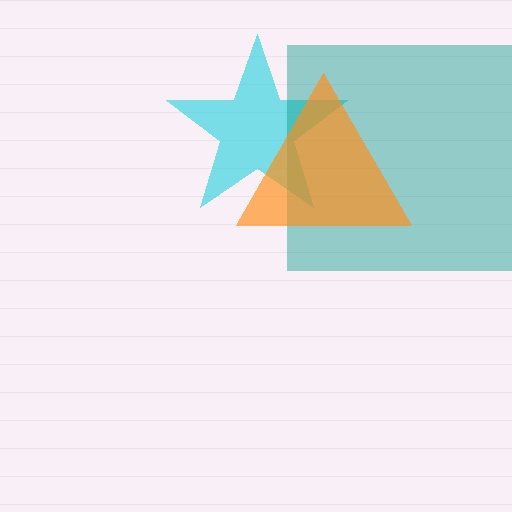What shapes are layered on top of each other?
The layered shapes are: a cyan star, a teal square, an orange triangle.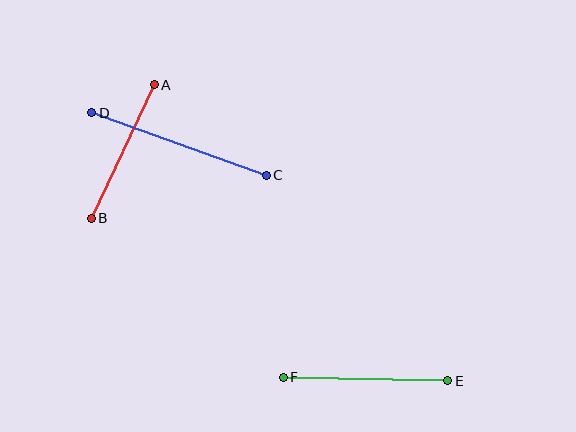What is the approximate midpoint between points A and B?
The midpoint is at approximately (123, 152) pixels.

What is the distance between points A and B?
The distance is approximately 148 pixels.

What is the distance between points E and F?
The distance is approximately 164 pixels.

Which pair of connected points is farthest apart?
Points C and D are farthest apart.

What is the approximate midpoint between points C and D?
The midpoint is at approximately (179, 144) pixels.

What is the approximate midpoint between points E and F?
The midpoint is at approximately (366, 379) pixels.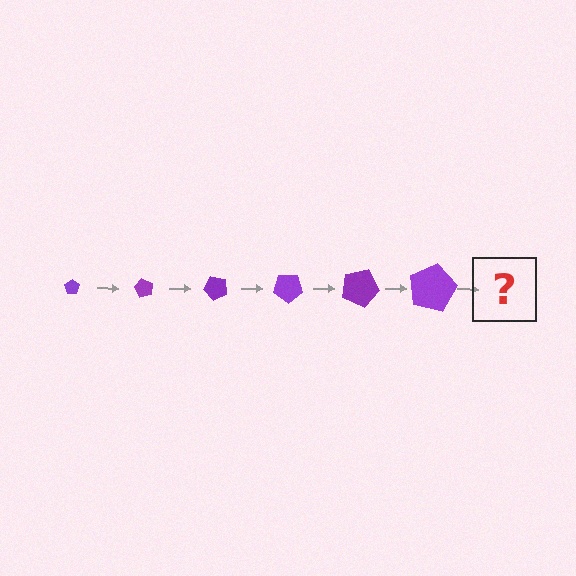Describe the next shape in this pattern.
It should be a pentagon, larger than the previous one and rotated 360 degrees from the start.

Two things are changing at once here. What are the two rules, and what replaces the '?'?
The two rules are that the pentagon grows larger each step and it rotates 60 degrees each step. The '?' should be a pentagon, larger than the previous one and rotated 360 degrees from the start.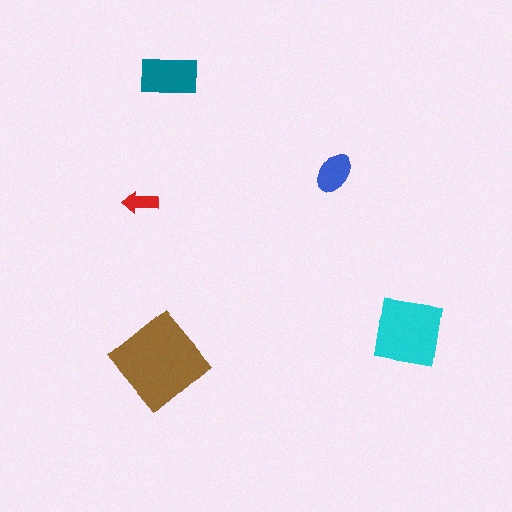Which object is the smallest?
The red arrow.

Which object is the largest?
The brown diamond.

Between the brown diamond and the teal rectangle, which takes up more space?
The brown diamond.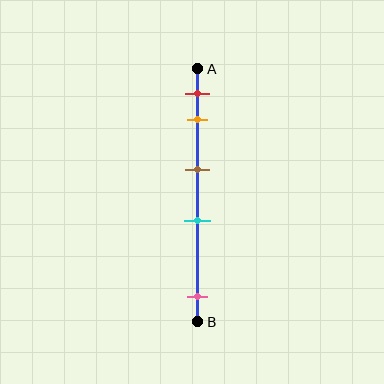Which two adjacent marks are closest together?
The red and orange marks are the closest adjacent pair.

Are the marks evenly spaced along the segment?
No, the marks are not evenly spaced.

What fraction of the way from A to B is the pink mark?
The pink mark is approximately 90% (0.9) of the way from A to B.